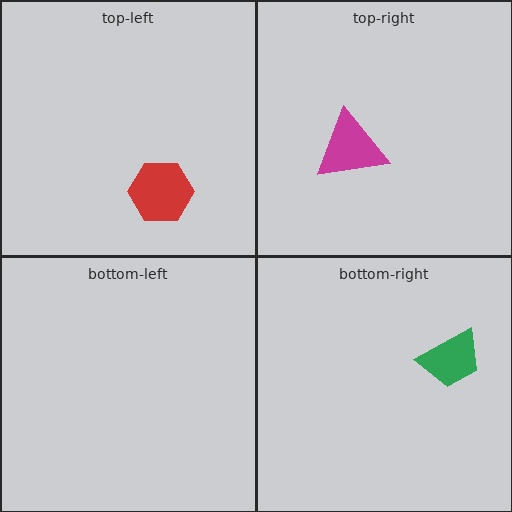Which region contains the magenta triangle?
The top-right region.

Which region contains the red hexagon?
The top-left region.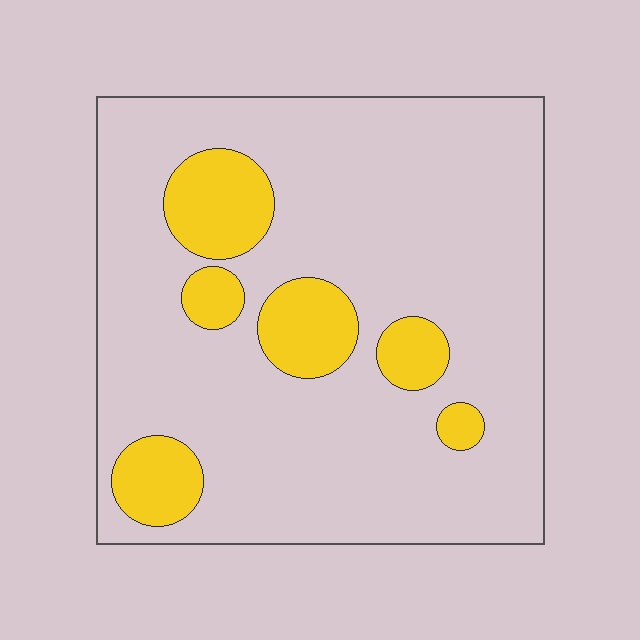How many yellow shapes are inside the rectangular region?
6.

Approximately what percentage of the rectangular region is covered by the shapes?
Approximately 15%.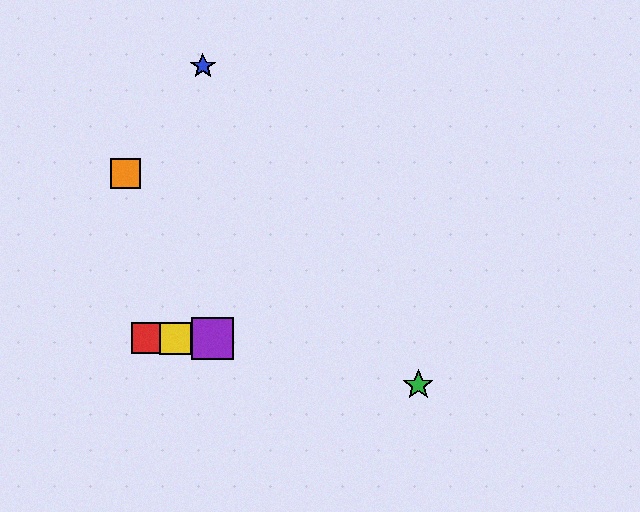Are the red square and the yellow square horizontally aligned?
Yes, both are at y≈338.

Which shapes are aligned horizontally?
The red square, the yellow square, the purple square are aligned horizontally.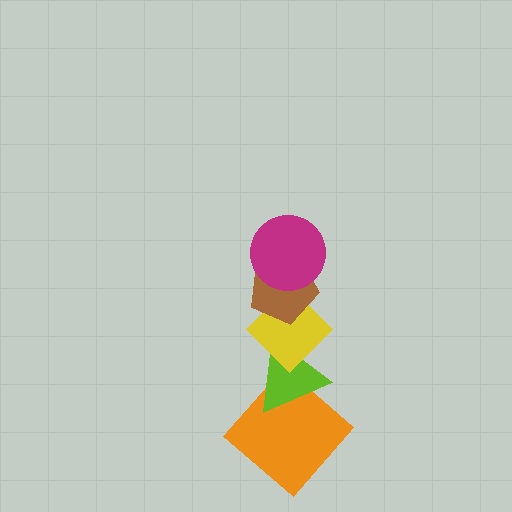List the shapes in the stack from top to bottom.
From top to bottom: the magenta circle, the brown pentagon, the yellow diamond, the lime triangle, the orange diamond.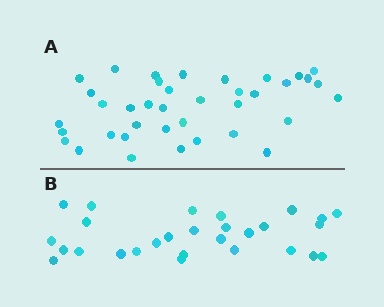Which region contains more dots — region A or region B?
Region A (the top region) has more dots.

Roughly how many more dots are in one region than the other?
Region A has roughly 10 or so more dots than region B.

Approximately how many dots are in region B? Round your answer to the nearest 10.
About 30 dots. (The exact count is 28, which rounds to 30.)